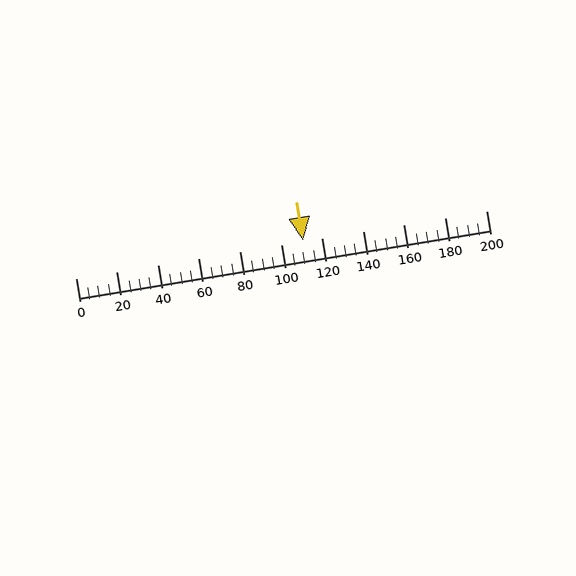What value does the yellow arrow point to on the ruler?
The yellow arrow points to approximately 111.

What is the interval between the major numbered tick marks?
The major tick marks are spaced 20 units apart.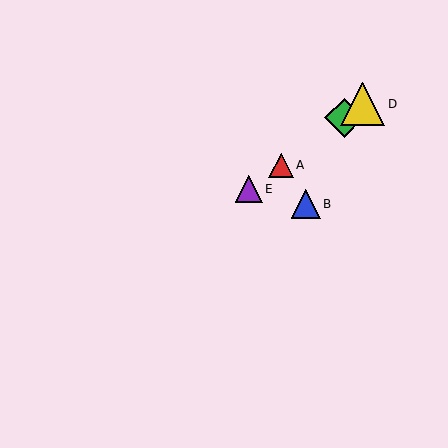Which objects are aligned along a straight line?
Objects A, C, D, E are aligned along a straight line.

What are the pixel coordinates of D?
Object D is at (363, 104).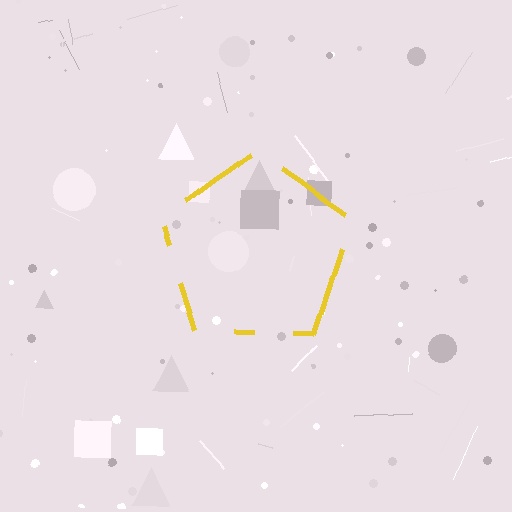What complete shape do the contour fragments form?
The contour fragments form a pentagon.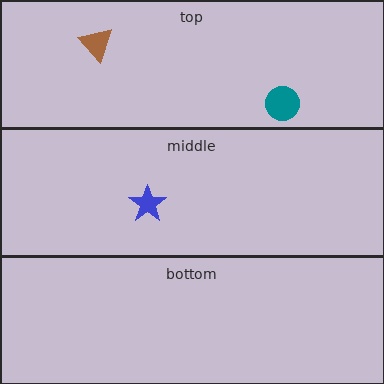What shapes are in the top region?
The brown triangle, the teal circle.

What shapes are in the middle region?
The blue star.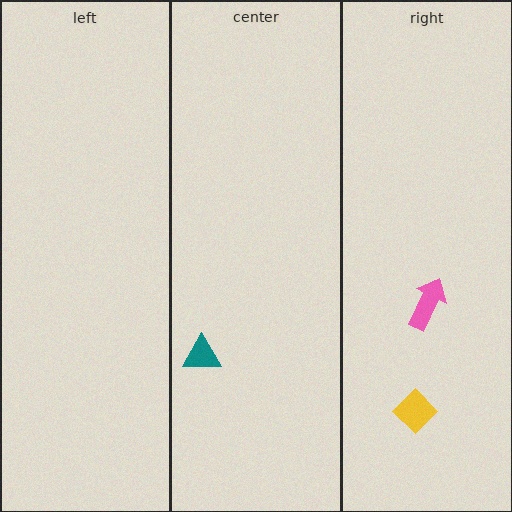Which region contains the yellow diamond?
The right region.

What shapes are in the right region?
The yellow diamond, the pink arrow.